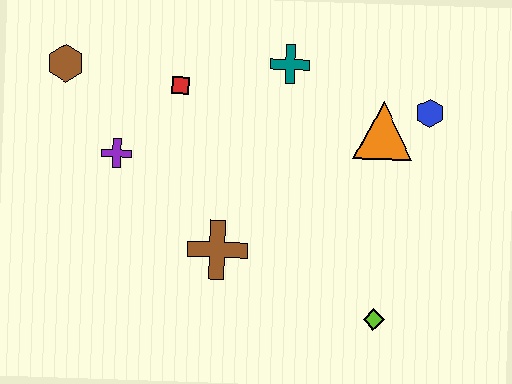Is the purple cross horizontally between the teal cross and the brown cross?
No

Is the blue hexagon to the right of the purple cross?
Yes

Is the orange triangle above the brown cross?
Yes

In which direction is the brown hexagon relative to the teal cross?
The brown hexagon is to the left of the teal cross.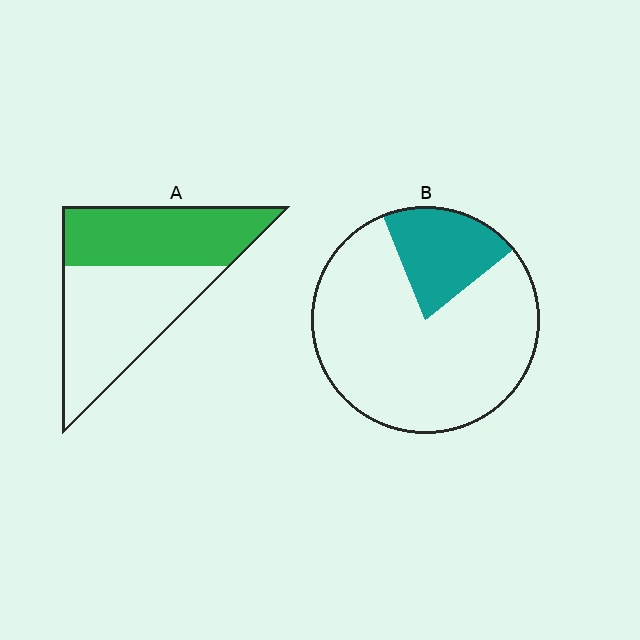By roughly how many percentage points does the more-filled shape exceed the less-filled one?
By roughly 25 percentage points (A over B).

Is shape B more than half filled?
No.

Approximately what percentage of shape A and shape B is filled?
A is approximately 45% and B is approximately 20%.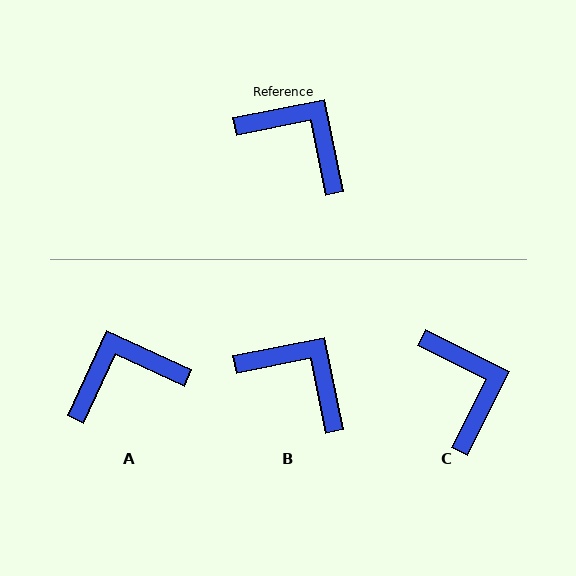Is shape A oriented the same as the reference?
No, it is off by about 54 degrees.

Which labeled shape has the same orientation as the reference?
B.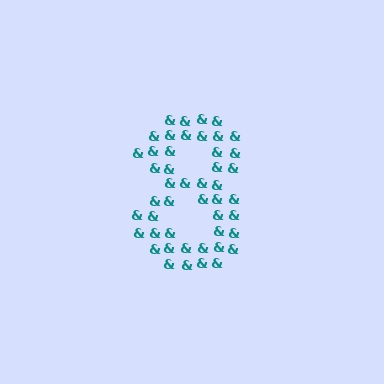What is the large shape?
The large shape is the digit 8.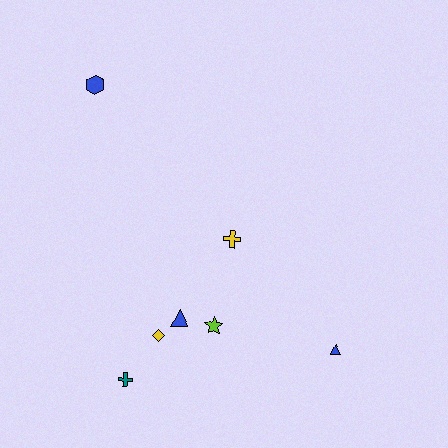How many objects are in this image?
There are 7 objects.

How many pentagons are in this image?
There are no pentagons.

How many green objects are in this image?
There are no green objects.